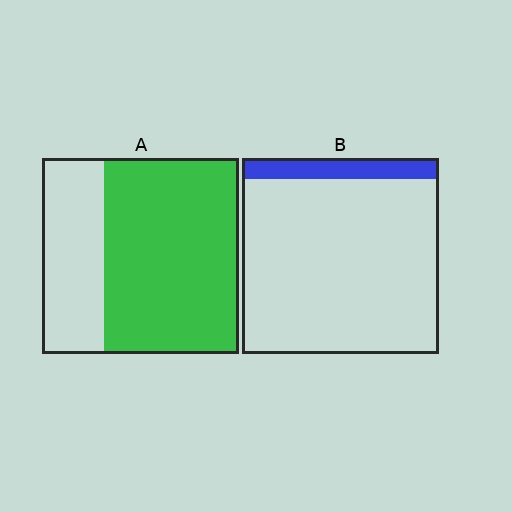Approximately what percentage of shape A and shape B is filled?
A is approximately 70% and B is approximately 10%.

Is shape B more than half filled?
No.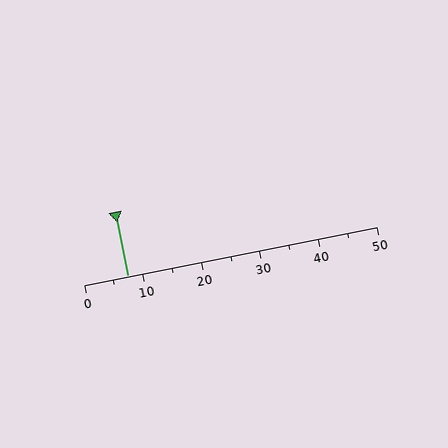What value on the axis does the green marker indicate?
The marker indicates approximately 7.5.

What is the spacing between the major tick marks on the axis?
The major ticks are spaced 10 apart.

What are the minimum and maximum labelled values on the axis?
The axis runs from 0 to 50.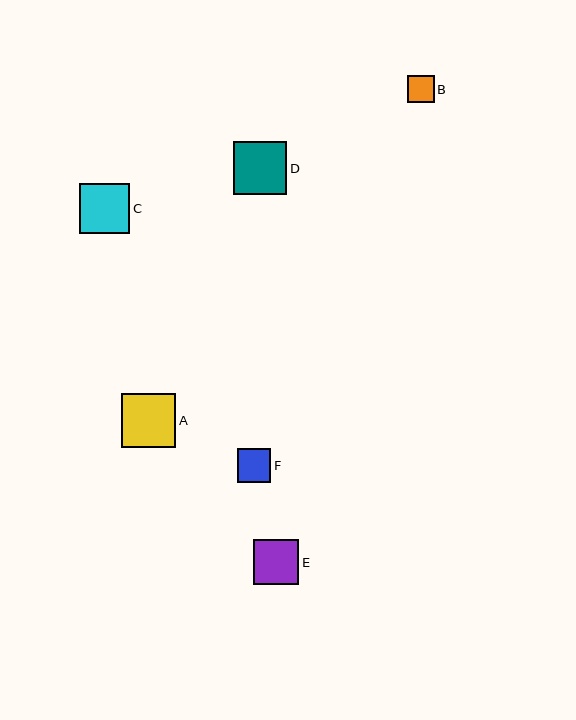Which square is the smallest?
Square B is the smallest with a size of approximately 27 pixels.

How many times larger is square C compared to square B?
Square C is approximately 1.9 times the size of square B.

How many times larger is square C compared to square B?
Square C is approximately 1.9 times the size of square B.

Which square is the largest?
Square A is the largest with a size of approximately 54 pixels.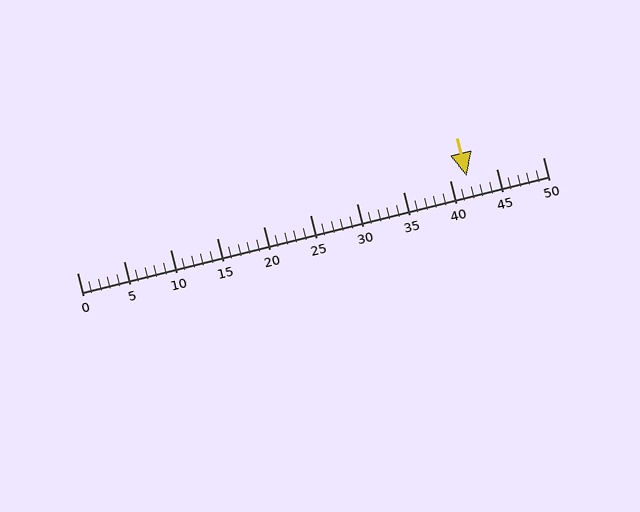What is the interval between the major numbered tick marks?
The major tick marks are spaced 5 units apart.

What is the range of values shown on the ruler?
The ruler shows values from 0 to 50.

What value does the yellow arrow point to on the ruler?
The yellow arrow points to approximately 42.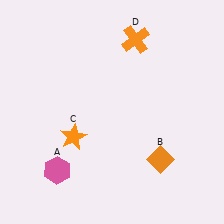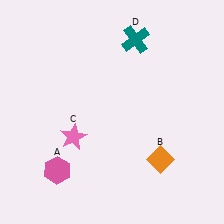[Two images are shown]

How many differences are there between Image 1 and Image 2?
There are 2 differences between the two images.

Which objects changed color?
C changed from orange to pink. D changed from orange to teal.